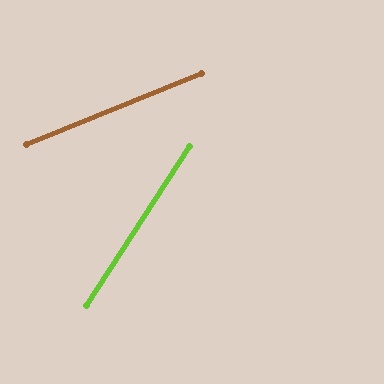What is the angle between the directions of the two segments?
Approximately 35 degrees.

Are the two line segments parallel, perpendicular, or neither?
Neither parallel nor perpendicular — they differ by about 35°.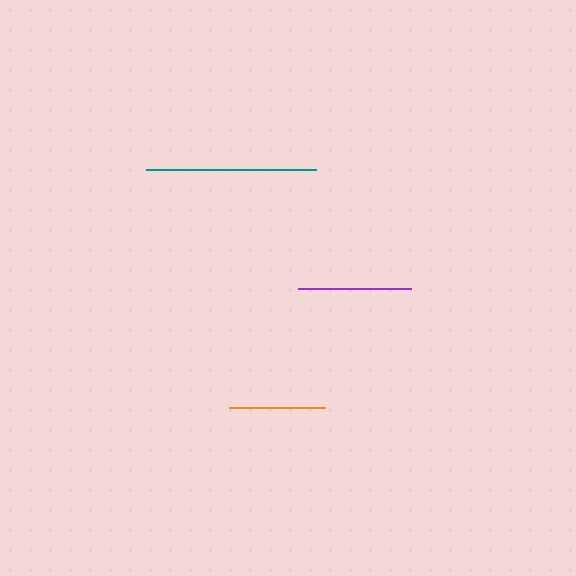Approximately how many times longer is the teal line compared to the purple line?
The teal line is approximately 1.5 times the length of the purple line.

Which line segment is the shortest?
The orange line is the shortest at approximately 97 pixels.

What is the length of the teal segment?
The teal segment is approximately 170 pixels long.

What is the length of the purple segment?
The purple segment is approximately 113 pixels long.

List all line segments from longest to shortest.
From longest to shortest: teal, purple, orange.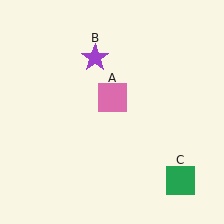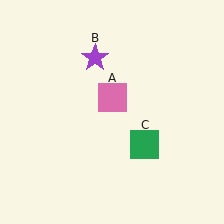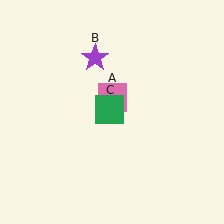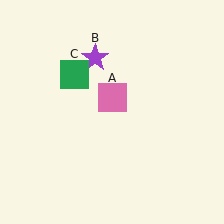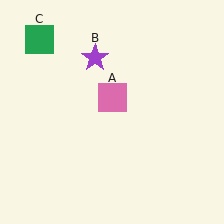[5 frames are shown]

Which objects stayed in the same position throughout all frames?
Pink square (object A) and purple star (object B) remained stationary.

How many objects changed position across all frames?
1 object changed position: green square (object C).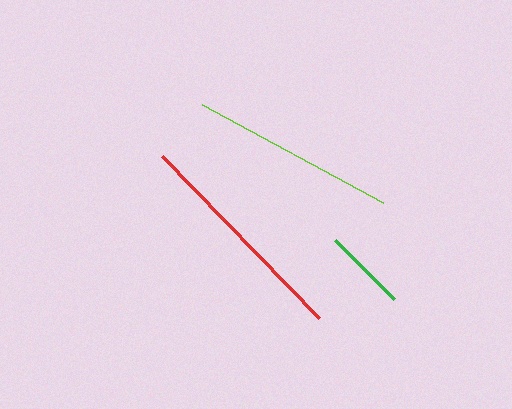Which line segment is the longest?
The red line is the longest at approximately 226 pixels.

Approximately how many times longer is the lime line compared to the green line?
The lime line is approximately 2.5 times the length of the green line.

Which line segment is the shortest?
The green line is the shortest at approximately 83 pixels.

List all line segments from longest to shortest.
From longest to shortest: red, lime, green.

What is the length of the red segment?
The red segment is approximately 226 pixels long.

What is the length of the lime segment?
The lime segment is approximately 205 pixels long.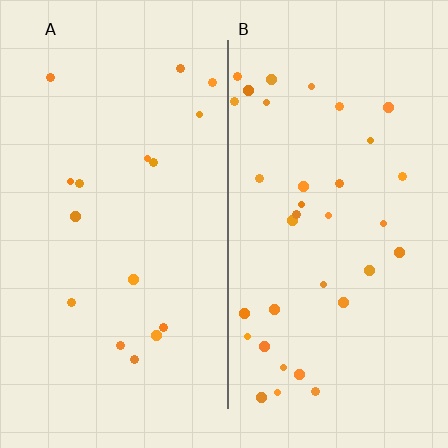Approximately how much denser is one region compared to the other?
Approximately 2.2× — region B over region A.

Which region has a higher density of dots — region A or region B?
B (the right).